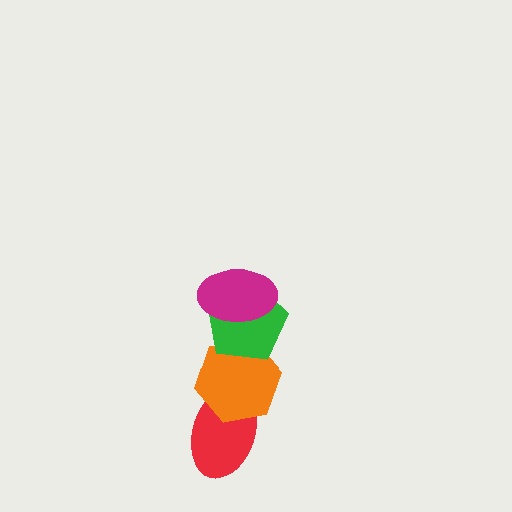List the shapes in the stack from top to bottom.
From top to bottom: the magenta ellipse, the green pentagon, the orange hexagon, the red ellipse.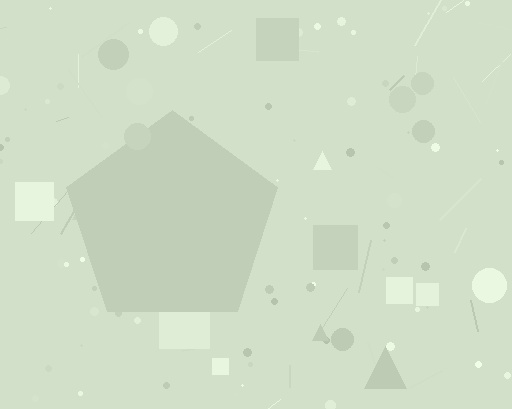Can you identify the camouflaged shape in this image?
The camouflaged shape is a pentagon.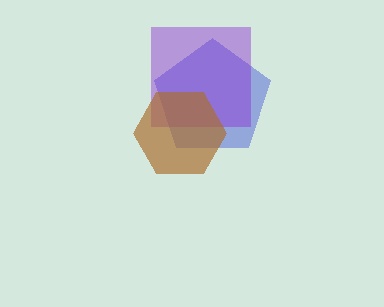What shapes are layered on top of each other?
The layered shapes are: a blue pentagon, a purple square, a brown hexagon.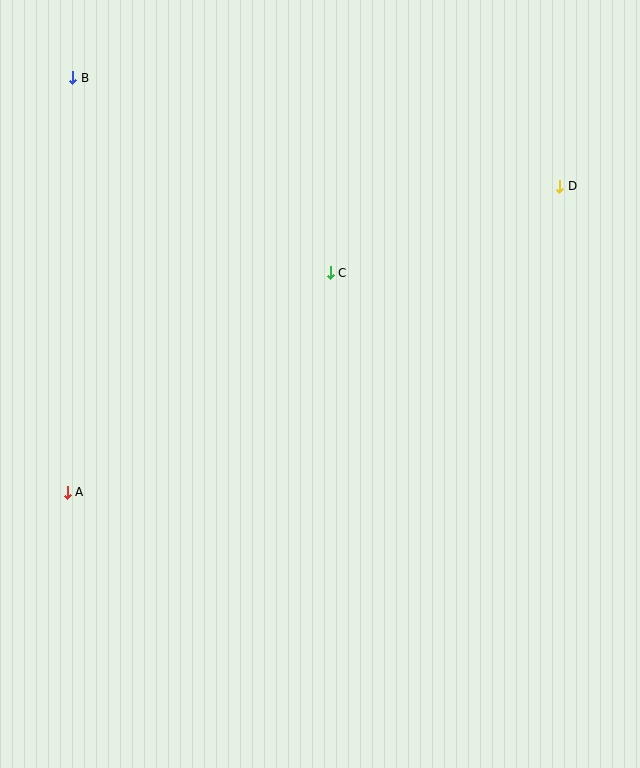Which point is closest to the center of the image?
Point C at (330, 273) is closest to the center.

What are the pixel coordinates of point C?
Point C is at (330, 273).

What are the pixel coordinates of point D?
Point D is at (560, 186).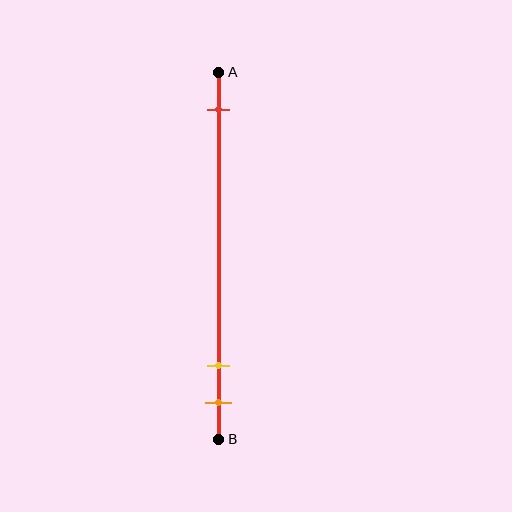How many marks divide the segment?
There are 3 marks dividing the segment.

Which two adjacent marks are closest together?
The yellow and orange marks are the closest adjacent pair.